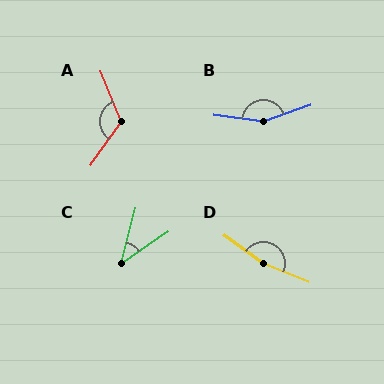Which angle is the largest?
D, at approximately 167 degrees.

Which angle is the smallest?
C, at approximately 41 degrees.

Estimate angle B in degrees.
Approximately 153 degrees.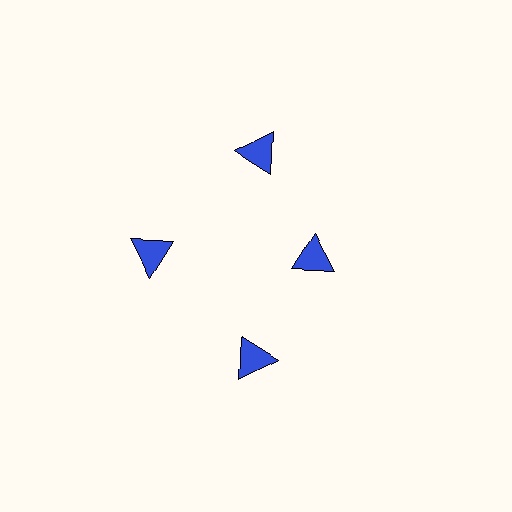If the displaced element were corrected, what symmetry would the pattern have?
It would have 4-fold rotational symmetry — the pattern would map onto itself every 90 degrees.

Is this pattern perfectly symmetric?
No. The 4 blue triangles are arranged in a ring, but one element near the 3 o'clock position is pulled inward toward the center, breaking the 4-fold rotational symmetry.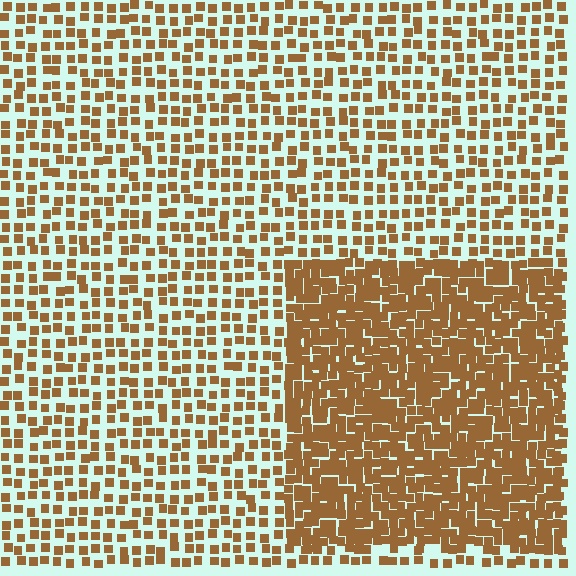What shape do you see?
I see a rectangle.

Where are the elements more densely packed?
The elements are more densely packed inside the rectangle boundary.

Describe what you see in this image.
The image contains small brown elements arranged at two different densities. A rectangle-shaped region is visible where the elements are more densely packed than the surrounding area.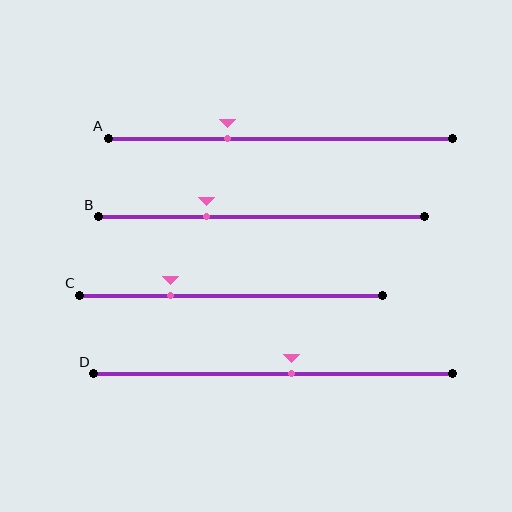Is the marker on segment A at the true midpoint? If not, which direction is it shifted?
No, the marker on segment A is shifted to the left by about 15% of the segment length.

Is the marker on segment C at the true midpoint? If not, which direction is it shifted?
No, the marker on segment C is shifted to the left by about 20% of the segment length.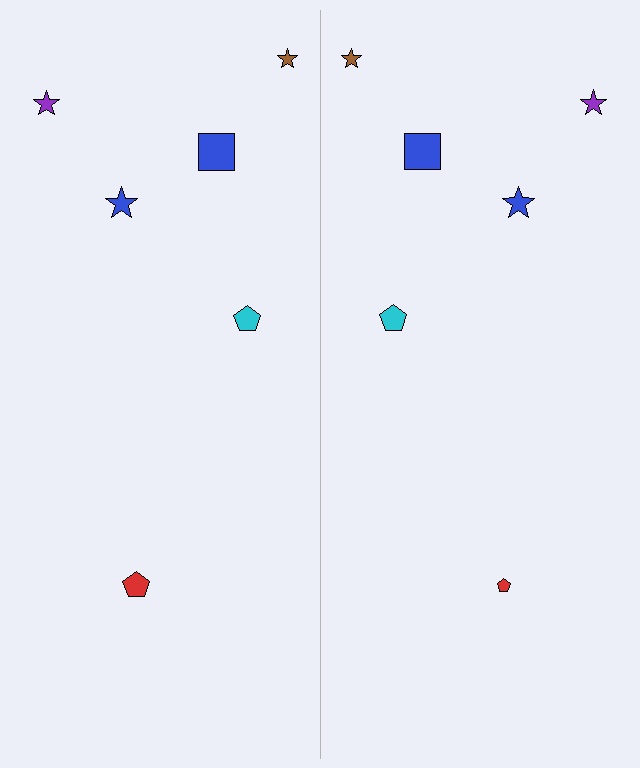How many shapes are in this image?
There are 12 shapes in this image.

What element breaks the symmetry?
The red pentagon on the right side has a different size than its mirror counterpart.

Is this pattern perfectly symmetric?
No, the pattern is not perfectly symmetric. The red pentagon on the right side has a different size than its mirror counterpart.